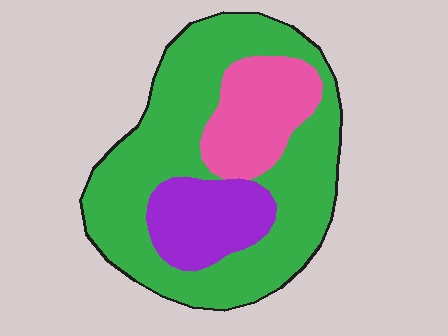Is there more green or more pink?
Green.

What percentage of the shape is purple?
Purple takes up less than a quarter of the shape.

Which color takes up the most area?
Green, at roughly 65%.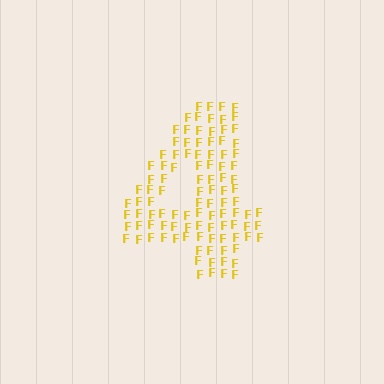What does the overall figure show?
The overall figure shows the digit 4.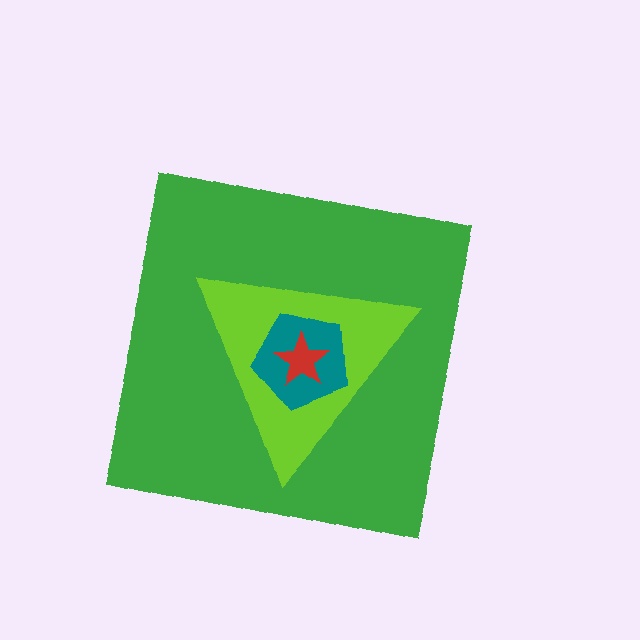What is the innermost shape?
The red star.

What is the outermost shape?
The green square.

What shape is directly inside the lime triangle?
The teal pentagon.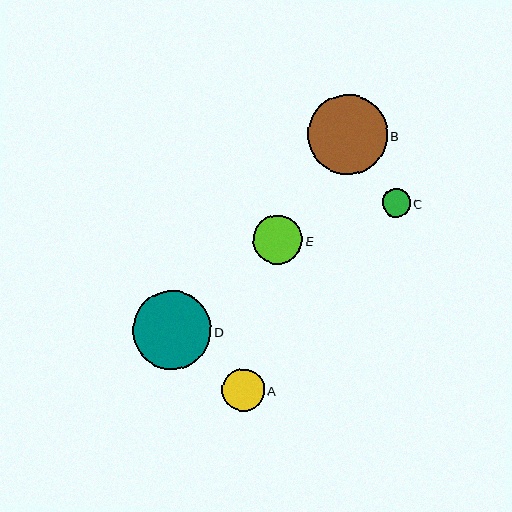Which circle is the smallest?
Circle C is the smallest with a size of approximately 28 pixels.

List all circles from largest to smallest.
From largest to smallest: B, D, E, A, C.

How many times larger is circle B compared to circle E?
Circle B is approximately 1.6 times the size of circle E.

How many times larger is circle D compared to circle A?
Circle D is approximately 1.8 times the size of circle A.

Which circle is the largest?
Circle B is the largest with a size of approximately 80 pixels.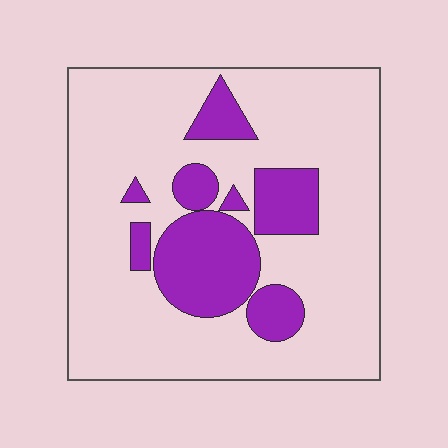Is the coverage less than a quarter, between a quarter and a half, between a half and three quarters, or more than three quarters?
Less than a quarter.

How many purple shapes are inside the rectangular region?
8.